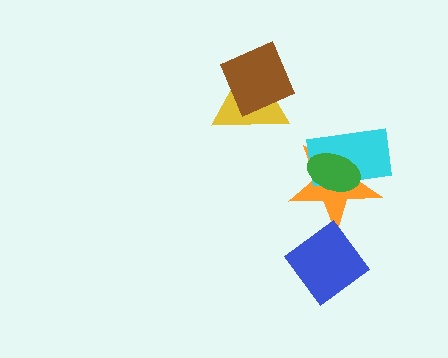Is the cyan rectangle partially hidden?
Yes, it is partially covered by another shape.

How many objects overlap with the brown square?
1 object overlaps with the brown square.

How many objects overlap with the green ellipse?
2 objects overlap with the green ellipse.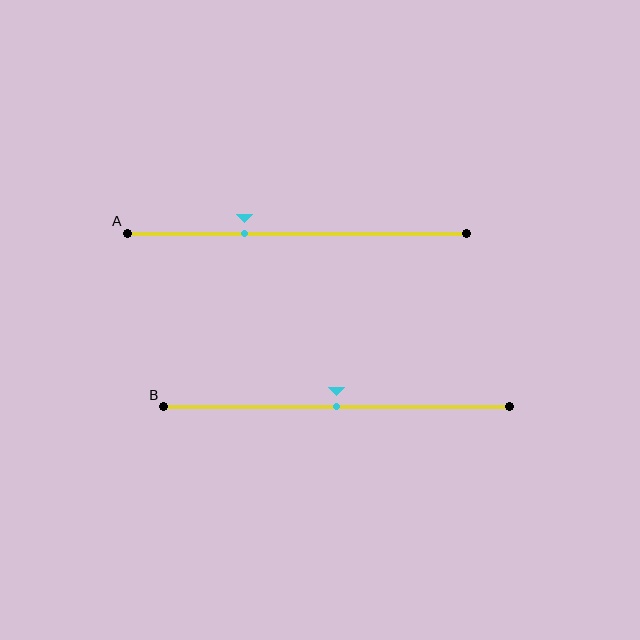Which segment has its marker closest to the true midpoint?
Segment B has its marker closest to the true midpoint.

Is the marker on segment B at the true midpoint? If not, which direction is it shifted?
Yes, the marker on segment B is at the true midpoint.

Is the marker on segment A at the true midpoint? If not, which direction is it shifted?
No, the marker on segment A is shifted to the left by about 15% of the segment length.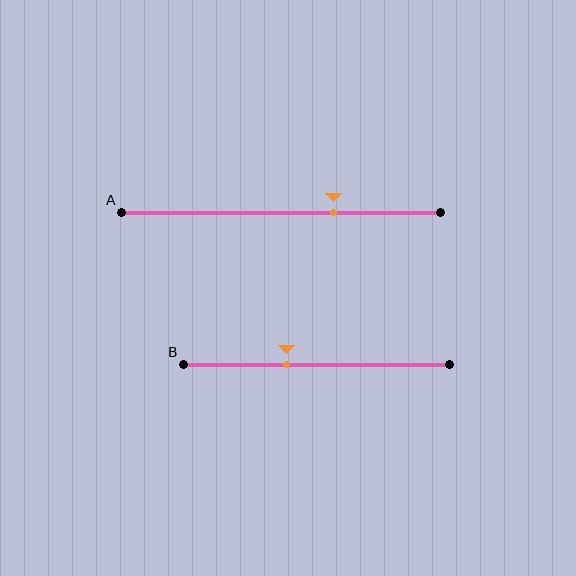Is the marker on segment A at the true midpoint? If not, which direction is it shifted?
No, the marker on segment A is shifted to the right by about 17% of the segment length.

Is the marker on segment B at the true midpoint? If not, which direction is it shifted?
No, the marker on segment B is shifted to the left by about 11% of the segment length.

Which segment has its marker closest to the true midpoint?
Segment B has its marker closest to the true midpoint.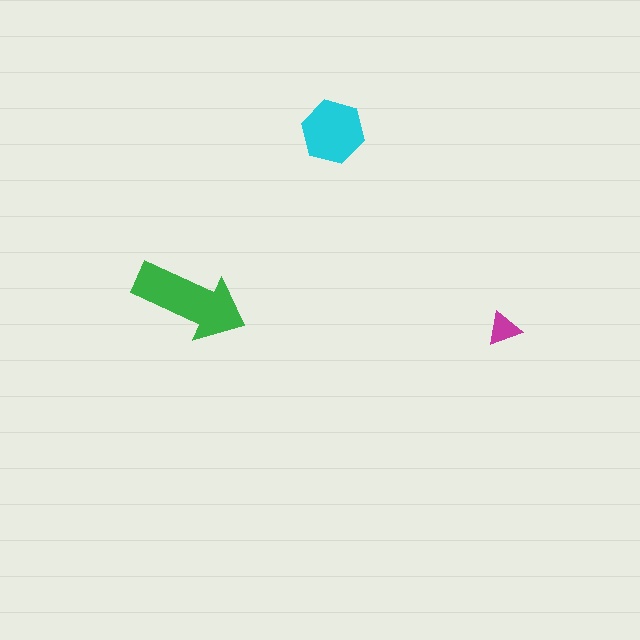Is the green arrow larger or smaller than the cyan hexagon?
Larger.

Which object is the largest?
The green arrow.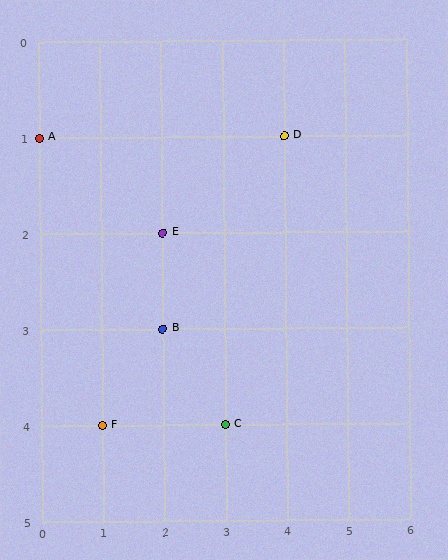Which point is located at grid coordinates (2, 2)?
Point E is at (2, 2).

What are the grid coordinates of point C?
Point C is at grid coordinates (3, 4).